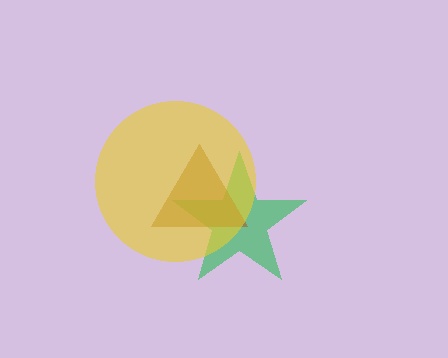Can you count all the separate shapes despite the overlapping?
Yes, there are 3 separate shapes.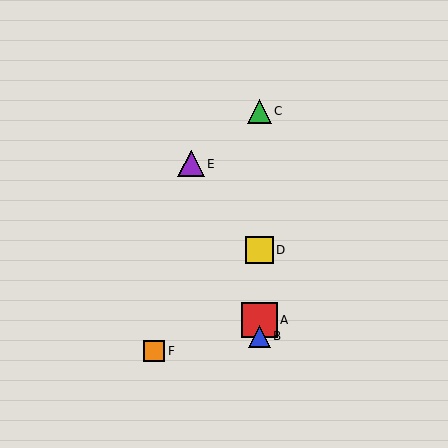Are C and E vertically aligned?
No, C is at x≈259 and E is at x≈191.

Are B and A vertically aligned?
Yes, both are at x≈259.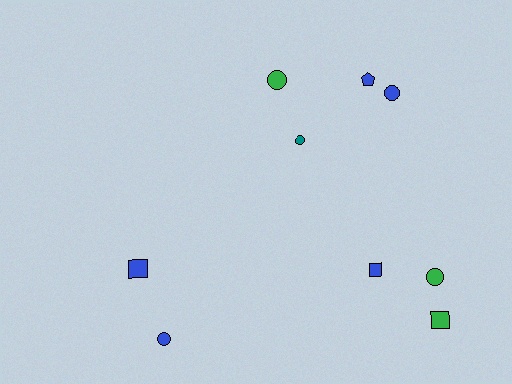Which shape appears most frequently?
Circle, with 5 objects.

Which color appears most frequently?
Blue, with 5 objects.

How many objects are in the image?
There are 9 objects.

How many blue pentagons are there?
There is 1 blue pentagon.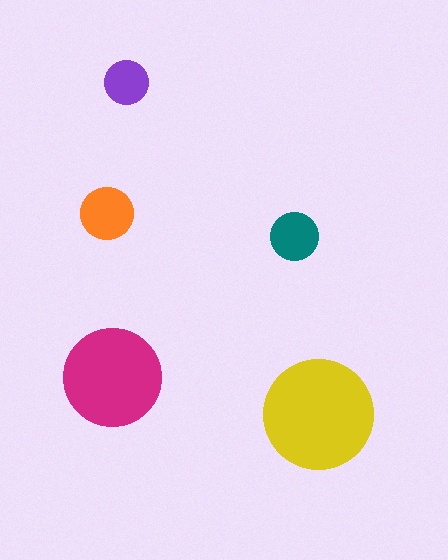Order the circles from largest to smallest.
the yellow one, the magenta one, the orange one, the teal one, the purple one.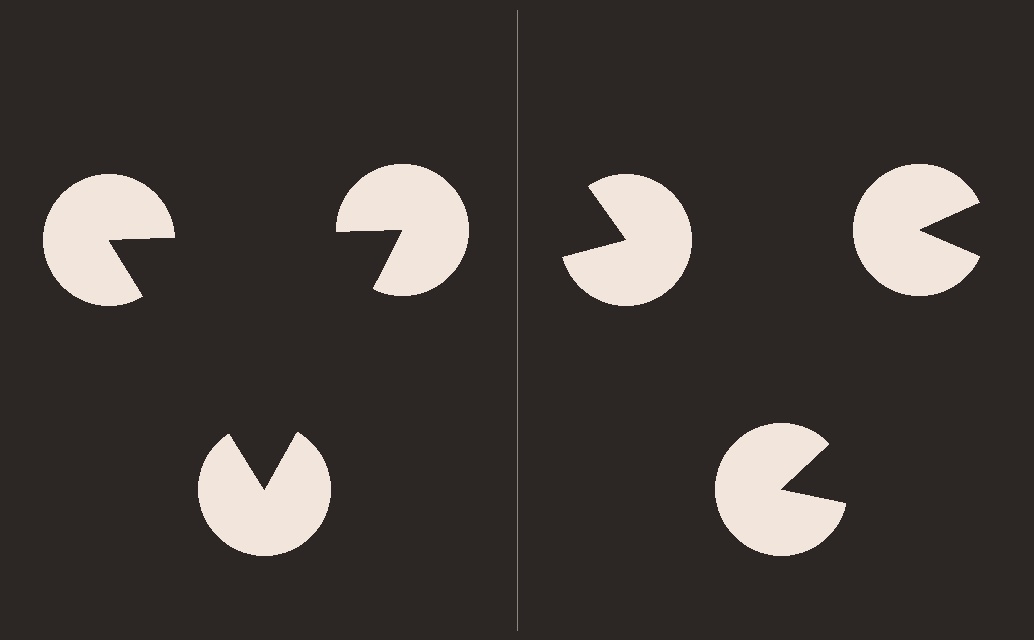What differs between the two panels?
The pac-man discs are positioned identically on both sides; only the wedge orientations differ. On the left they align to a triangle; on the right they are misaligned.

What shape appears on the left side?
An illusory triangle.